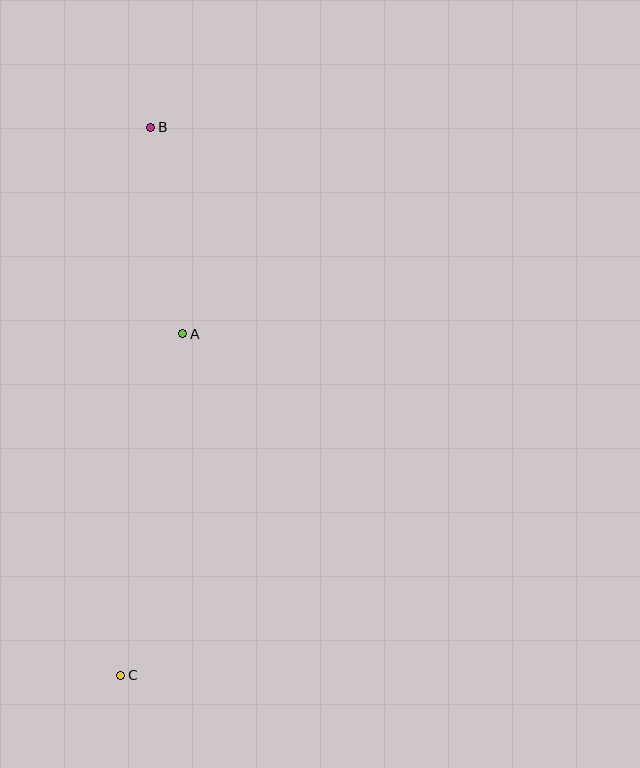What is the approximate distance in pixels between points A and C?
The distance between A and C is approximately 347 pixels.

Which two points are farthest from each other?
Points B and C are farthest from each other.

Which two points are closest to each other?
Points A and B are closest to each other.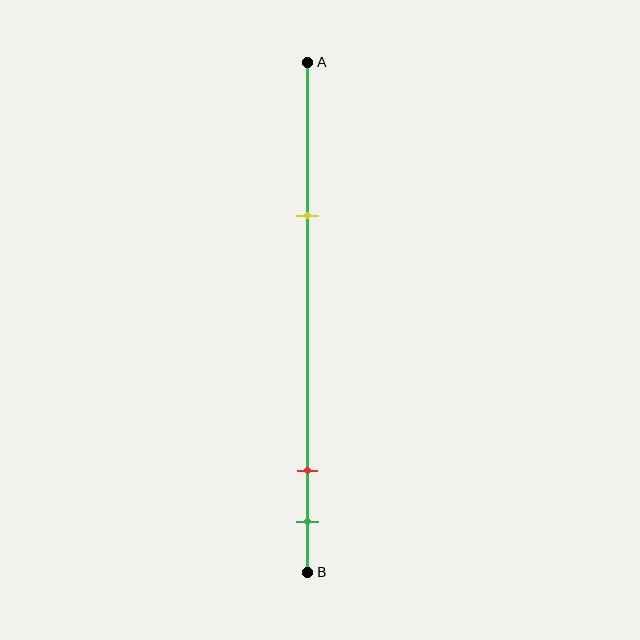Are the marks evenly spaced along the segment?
No, the marks are not evenly spaced.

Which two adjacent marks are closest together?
The red and green marks are the closest adjacent pair.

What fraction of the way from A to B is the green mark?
The green mark is approximately 90% (0.9) of the way from A to B.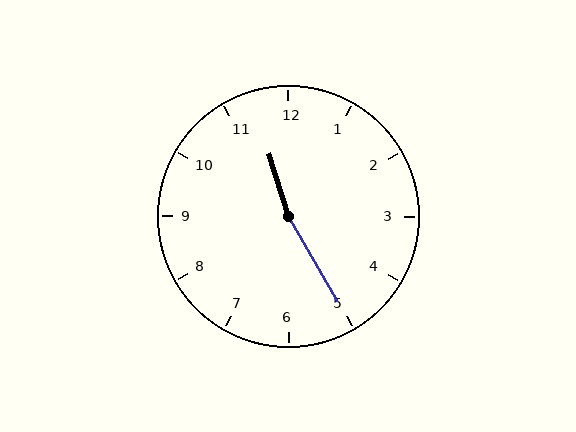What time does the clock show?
11:25.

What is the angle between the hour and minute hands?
Approximately 168 degrees.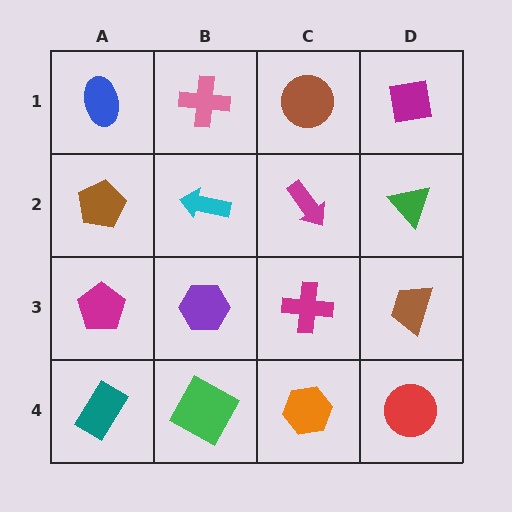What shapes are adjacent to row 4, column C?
A magenta cross (row 3, column C), a green square (row 4, column B), a red circle (row 4, column D).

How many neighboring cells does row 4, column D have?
2.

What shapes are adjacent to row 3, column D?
A green triangle (row 2, column D), a red circle (row 4, column D), a magenta cross (row 3, column C).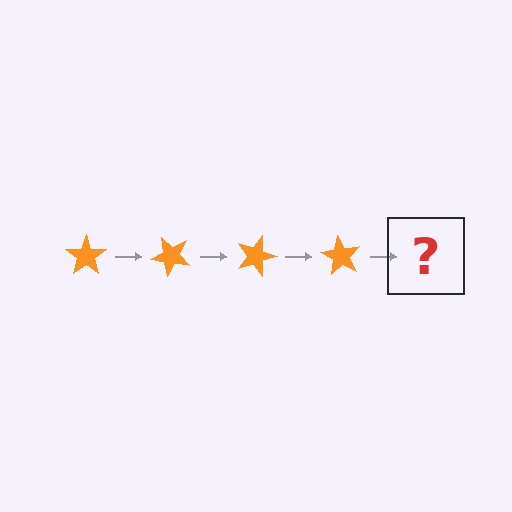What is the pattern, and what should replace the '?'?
The pattern is that the star rotates 45 degrees each step. The '?' should be an orange star rotated 180 degrees.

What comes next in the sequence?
The next element should be an orange star rotated 180 degrees.